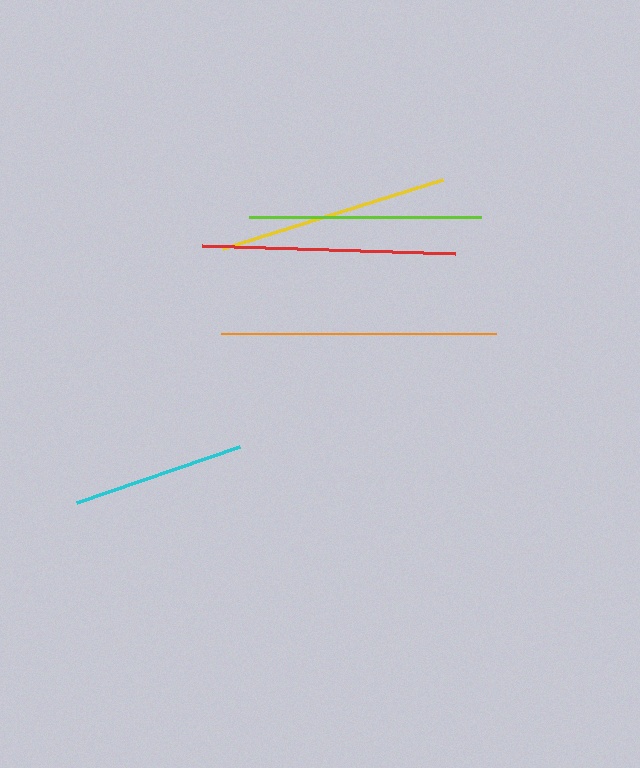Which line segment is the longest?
The orange line is the longest at approximately 275 pixels.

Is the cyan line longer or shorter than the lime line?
The lime line is longer than the cyan line.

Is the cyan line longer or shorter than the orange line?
The orange line is longer than the cyan line.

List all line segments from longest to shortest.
From longest to shortest: orange, red, lime, yellow, cyan.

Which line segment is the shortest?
The cyan line is the shortest at approximately 173 pixels.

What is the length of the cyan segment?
The cyan segment is approximately 173 pixels long.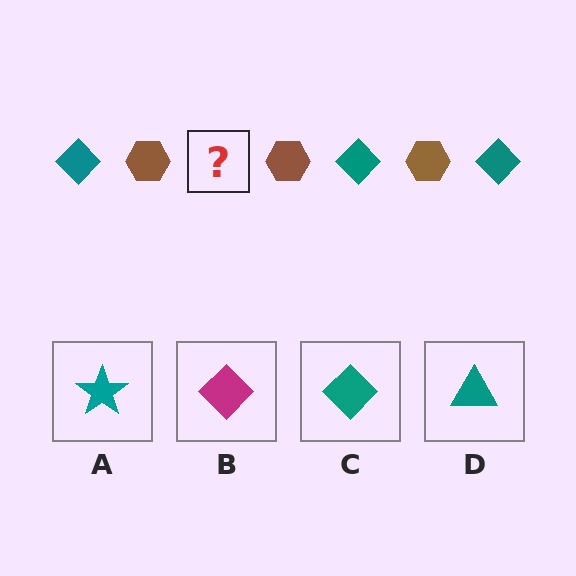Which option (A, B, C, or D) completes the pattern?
C.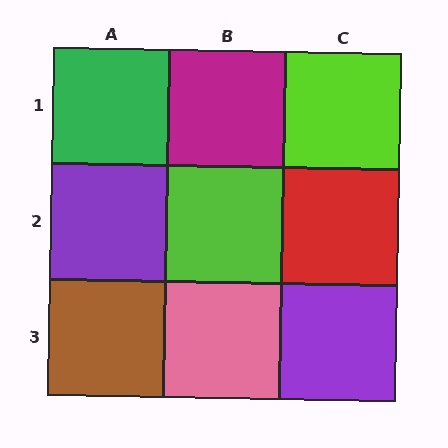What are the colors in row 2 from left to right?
Purple, lime, red.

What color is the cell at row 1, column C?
Lime.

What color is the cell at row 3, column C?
Purple.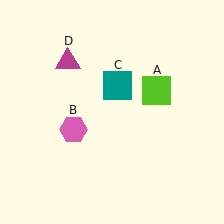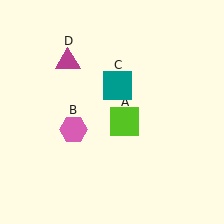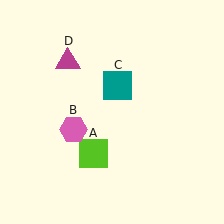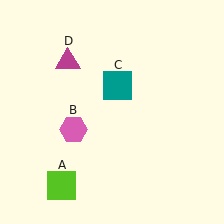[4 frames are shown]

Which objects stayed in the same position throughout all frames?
Pink hexagon (object B) and teal square (object C) and magenta triangle (object D) remained stationary.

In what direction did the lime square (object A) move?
The lime square (object A) moved down and to the left.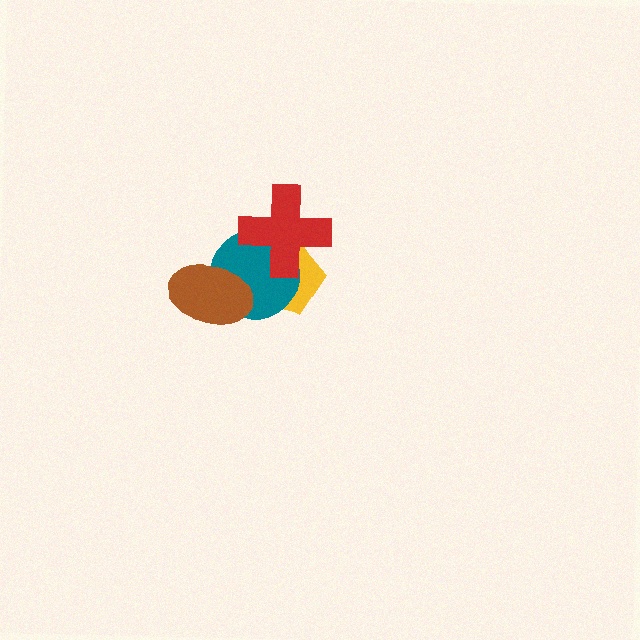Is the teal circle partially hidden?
Yes, it is partially covered by another shape.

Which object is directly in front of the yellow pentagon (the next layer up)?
The teal circle is directly in front of the yellow pentagon.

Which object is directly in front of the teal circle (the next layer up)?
The brown ellipse is directly in front of the teal circle.